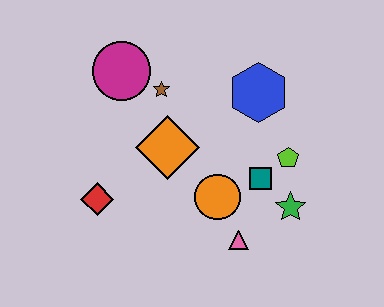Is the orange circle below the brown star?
Yes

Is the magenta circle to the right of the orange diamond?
No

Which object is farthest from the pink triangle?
The magenta circle is farthest from the pink triangle.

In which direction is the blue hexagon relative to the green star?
The blue hexagon is above the green star.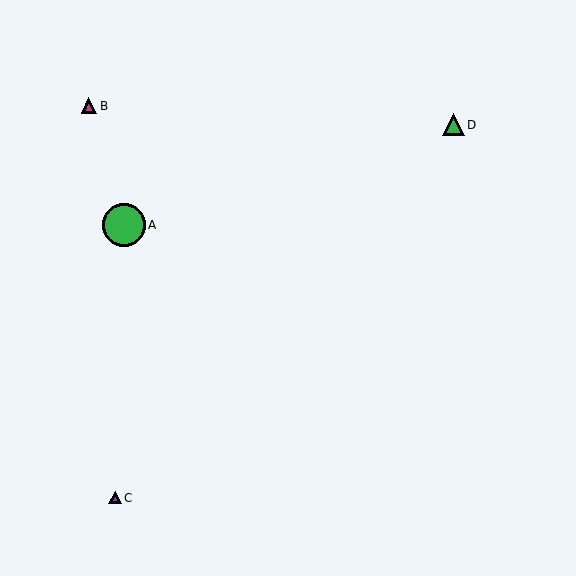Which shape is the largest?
The green circle (labeled A) is the largest.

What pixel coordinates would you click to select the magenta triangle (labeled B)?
Click at (89, 106) to select the magenta triangle B.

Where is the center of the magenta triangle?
The center of the magenta triangle is at (89, 106).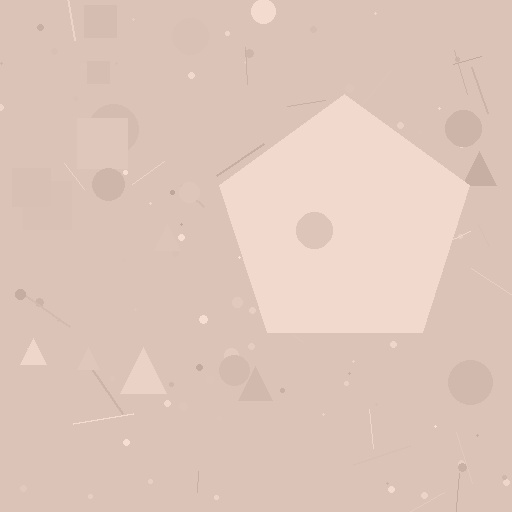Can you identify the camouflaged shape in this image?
The camouflaged shape is a pentagon.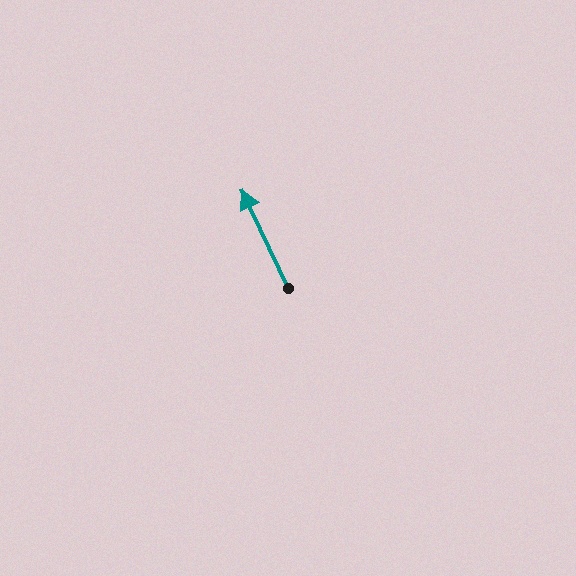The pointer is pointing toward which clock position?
Roughly 11 o'clock.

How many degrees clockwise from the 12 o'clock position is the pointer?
Approximately 335 degrees.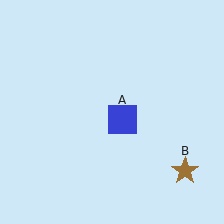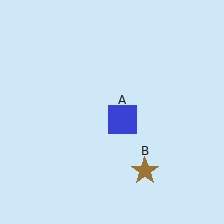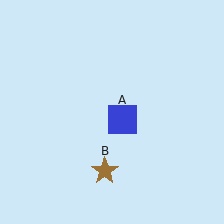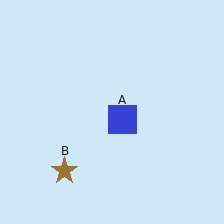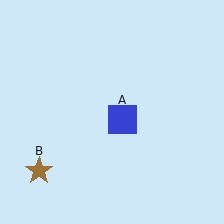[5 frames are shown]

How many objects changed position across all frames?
1 object changed position: brown star (object B).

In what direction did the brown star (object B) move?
The brown star (object B) moved left.